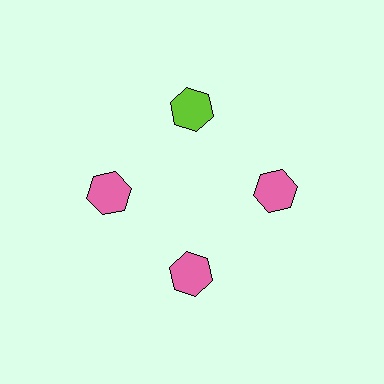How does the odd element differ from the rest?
It has a different color: lime instead of pink.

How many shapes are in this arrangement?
There are 4 shapes arranged in a ring pattern.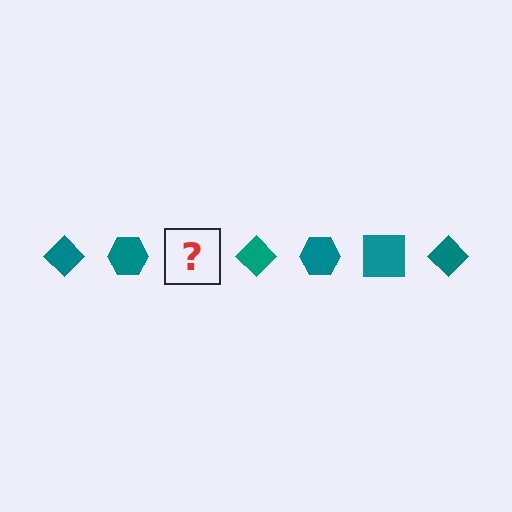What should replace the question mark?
The question mark should be replaced with a teal square.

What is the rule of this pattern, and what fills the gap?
The rule is that the pattern cycles through diamond, hexagon, square shapes in teal. The gap should be filled with a teal square.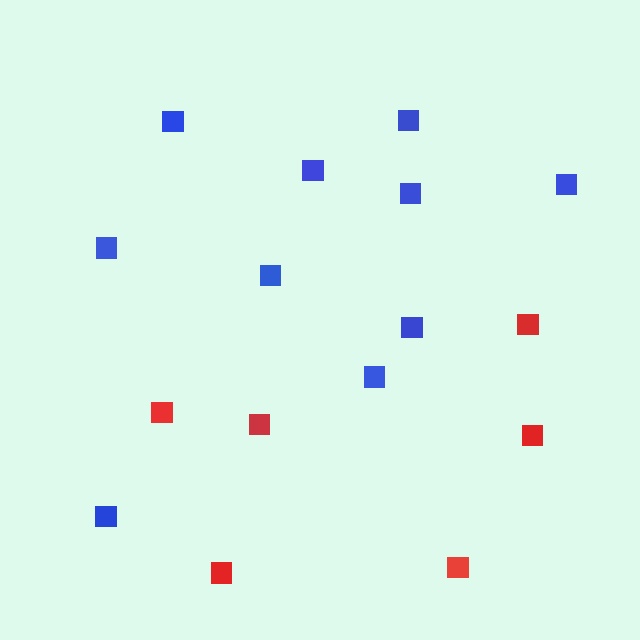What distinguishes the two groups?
There are 2 groups: one group of red squares (6) and one group of blue squares (10).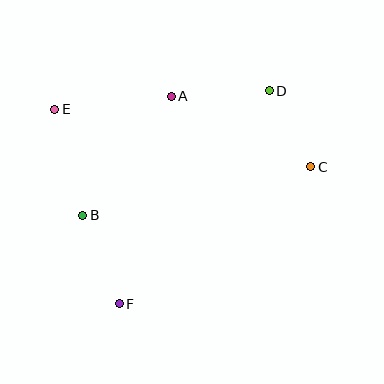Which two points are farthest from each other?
Points C and E are farthest from each other.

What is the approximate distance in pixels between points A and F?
The distance between A and F is approximately 214 pixels.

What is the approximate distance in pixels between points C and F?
The distance between C and F is approximately 236 pixels.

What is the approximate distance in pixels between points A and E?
The distance between A and E is approximately 117 pixels.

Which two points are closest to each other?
Points C and D are closest to each other.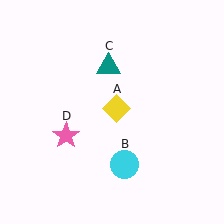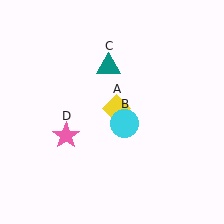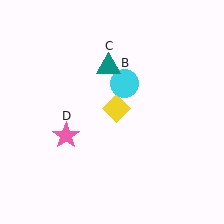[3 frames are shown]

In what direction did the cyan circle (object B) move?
The cyan circle (object B) moved up.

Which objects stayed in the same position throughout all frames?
Yellow diamond (object A) and teal triangle (object C) and pink star (object D) remained stationary.